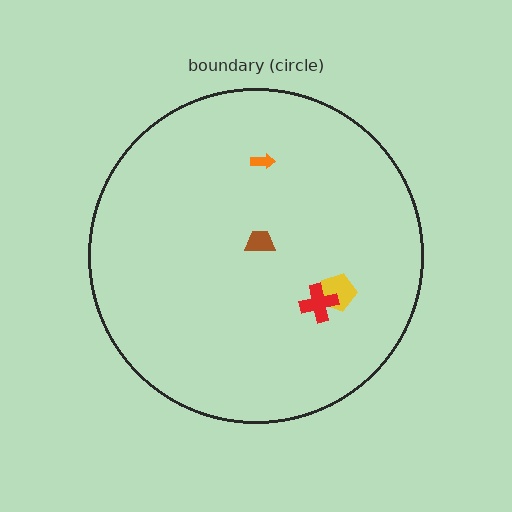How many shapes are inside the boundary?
4 inside, 0 outside.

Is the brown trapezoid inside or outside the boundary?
Inside.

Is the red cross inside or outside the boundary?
Inside.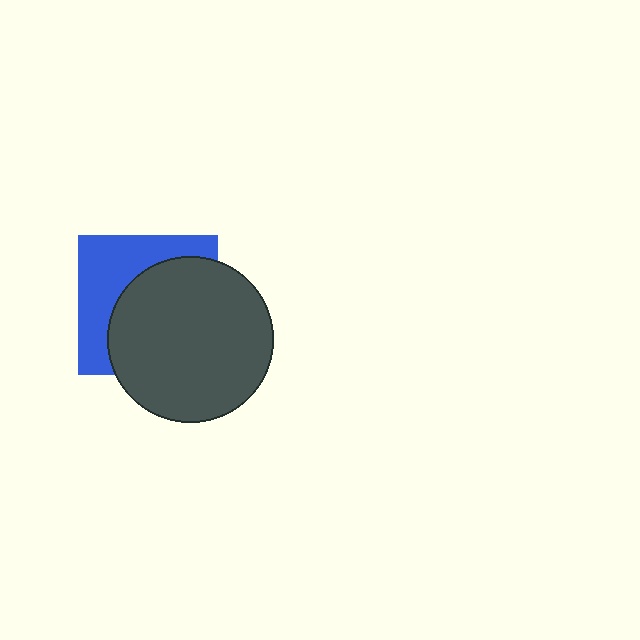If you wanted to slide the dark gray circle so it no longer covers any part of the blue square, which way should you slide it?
Slide it toward the lower-right — that is the most direct way to separate the two shapes.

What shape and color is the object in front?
The object in front is a dark gray circle.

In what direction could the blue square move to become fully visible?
The blue square could move toward the upper-left. That would shift it out from behind the dark gray circle entirely.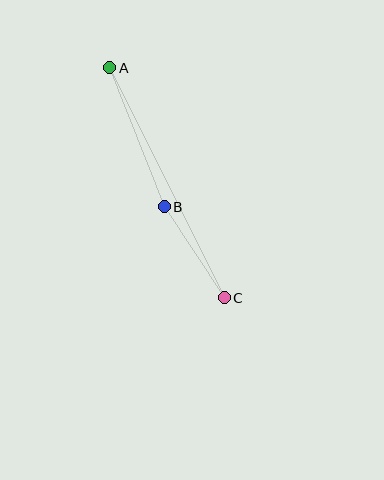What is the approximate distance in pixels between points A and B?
The distance between A and B is approximately 149 pixels.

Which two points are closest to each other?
Points B and C are closest to each other.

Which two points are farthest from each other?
Points A and C are farthest from each other.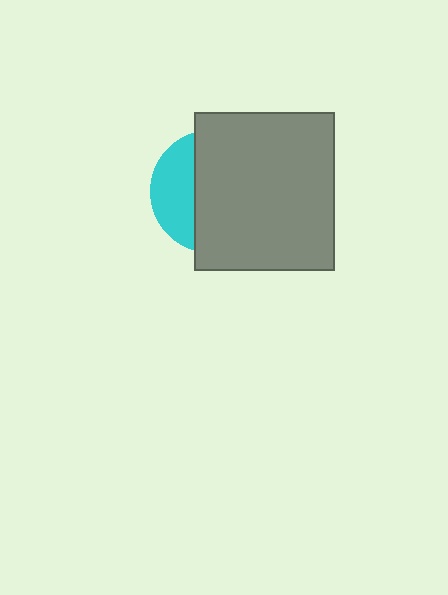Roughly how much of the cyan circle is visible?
A small part of it is visible (roughly 32%).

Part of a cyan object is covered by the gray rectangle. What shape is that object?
It is a circle.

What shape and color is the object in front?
The object in front is a gray rectangle.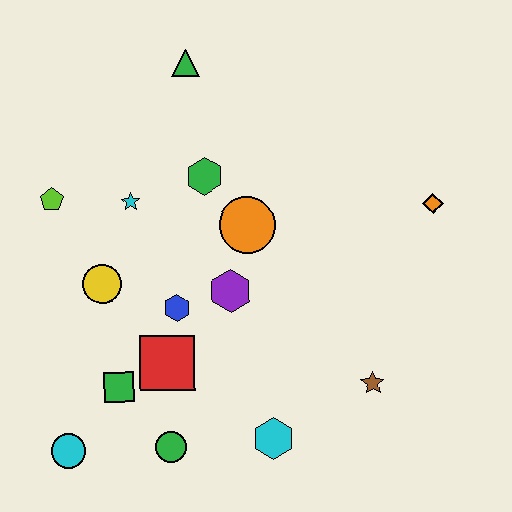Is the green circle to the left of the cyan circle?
No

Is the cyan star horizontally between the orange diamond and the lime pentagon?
Yes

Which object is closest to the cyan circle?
The green square is closest to the cyan circle.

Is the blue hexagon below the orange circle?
Yes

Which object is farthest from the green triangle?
The cyan circle is farthest from the green triangle.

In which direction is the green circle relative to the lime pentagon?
The green circle is below the lime pentagon.